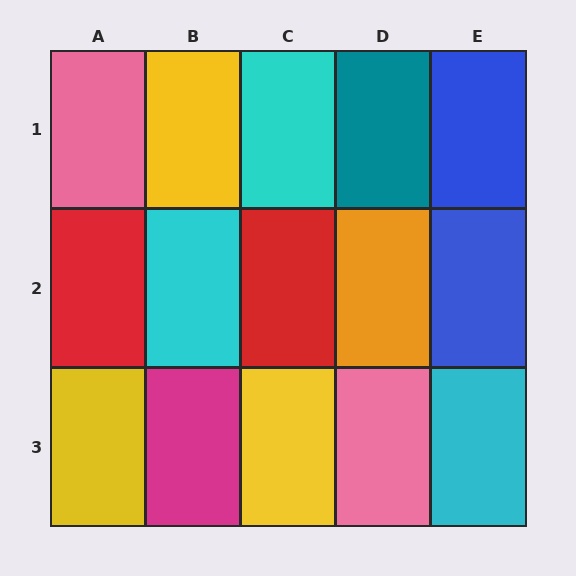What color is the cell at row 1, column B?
Yellow.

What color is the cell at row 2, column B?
Cyan.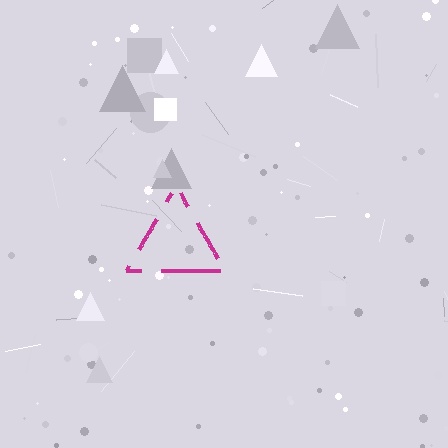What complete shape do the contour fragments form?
The contour fragments form a triangle.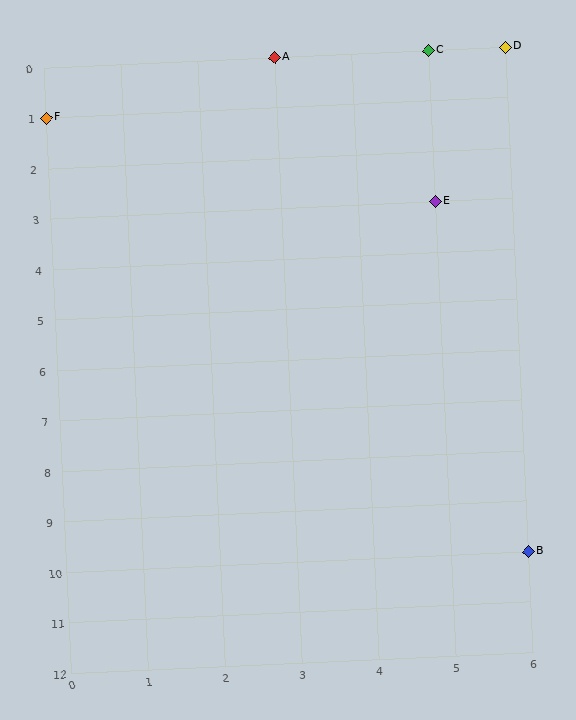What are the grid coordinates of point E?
Point E is at grid coordinates (5, 3).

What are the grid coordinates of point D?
Point D is at grid coordinates (6, 0).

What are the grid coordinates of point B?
Point B is at grid coordinates (6, 10).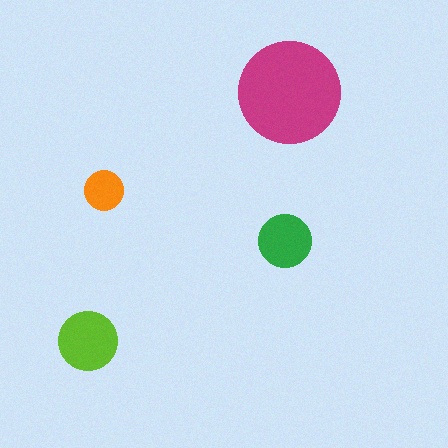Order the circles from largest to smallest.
the magenta one, the lime one, the green one, the orange one.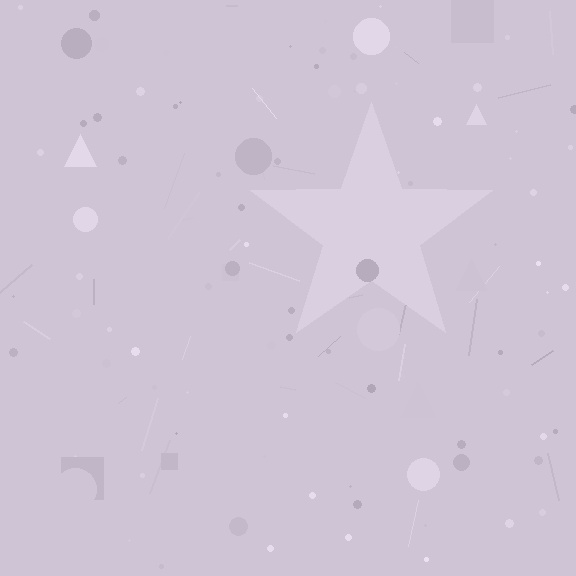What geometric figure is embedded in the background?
A star is embedded in the background.